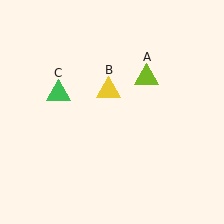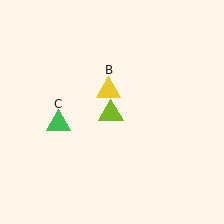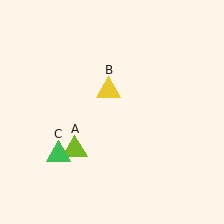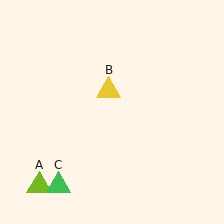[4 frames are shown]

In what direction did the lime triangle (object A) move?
The lime triangle (object A) moved down and to the left.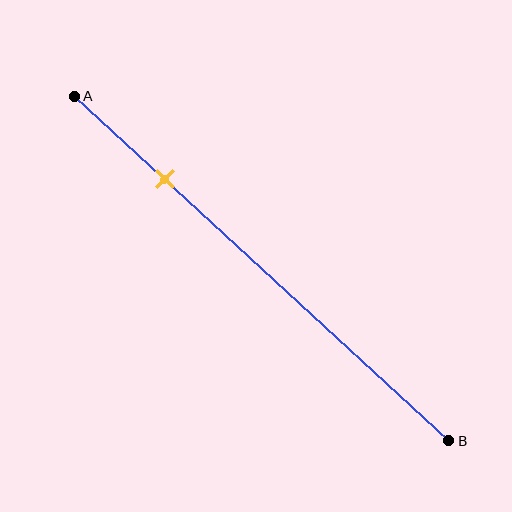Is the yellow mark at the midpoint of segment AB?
No, the mark is at about 25% from A, not at the 50% midpoint.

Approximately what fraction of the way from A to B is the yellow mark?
The yellow mark is approximately 25% of the way from A to B.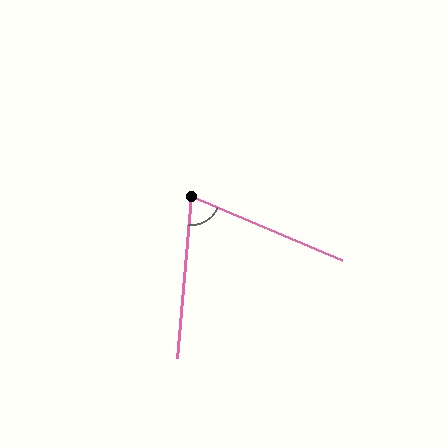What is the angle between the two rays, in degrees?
Approximately 72 degrees.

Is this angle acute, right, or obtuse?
It is acute.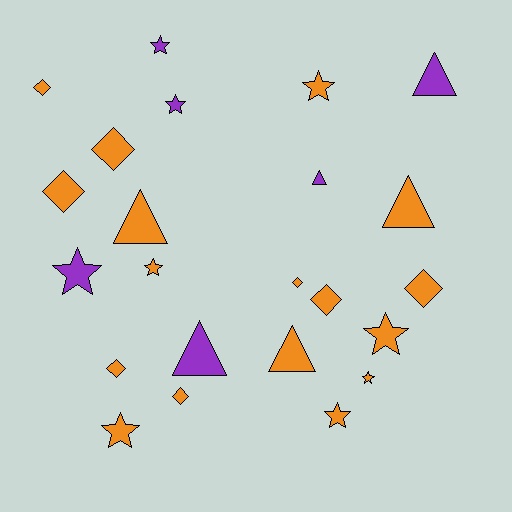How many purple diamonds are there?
There are no purple diamonds.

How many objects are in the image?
There are 23 objects.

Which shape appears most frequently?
Star, with 9 objects.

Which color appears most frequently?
Orange, with 17 objects.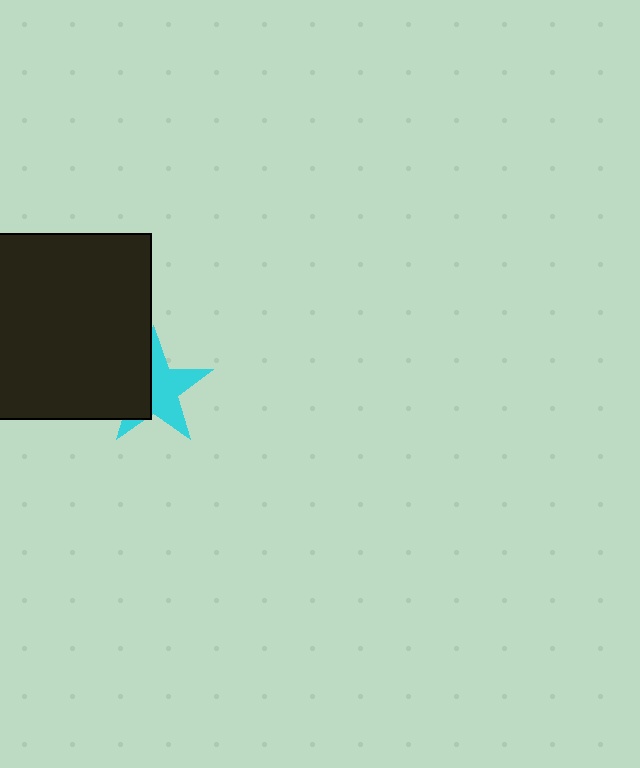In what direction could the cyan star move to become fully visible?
The cyan star could move right. That would shift it out from behind the black rectangle entirely.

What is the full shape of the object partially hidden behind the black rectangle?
The partially hidden object is a cyan star.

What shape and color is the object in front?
The object in front is a black rectangle.